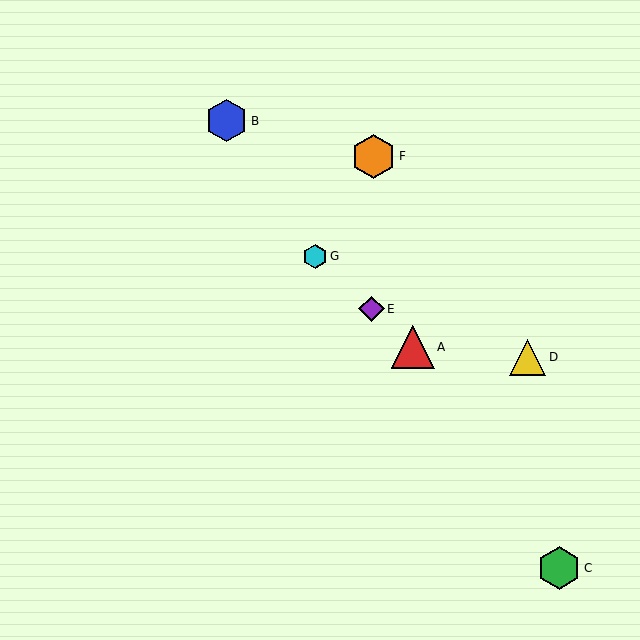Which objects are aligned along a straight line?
Objects A, E, G are aligned along a straight line.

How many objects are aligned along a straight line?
3 objects (A, E, G) are aligned along a straight line.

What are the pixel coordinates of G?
Object G is at (315, 256).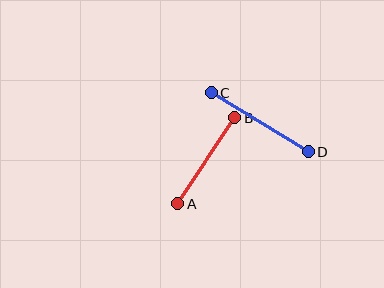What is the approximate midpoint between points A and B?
The midpoint is at approximately (206, 161) pixels.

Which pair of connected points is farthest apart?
Points C and D are farthest apart.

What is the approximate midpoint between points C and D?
The midpoint is at approximately (260, 122) pixels.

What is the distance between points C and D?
The distance is approximately 114 pixels.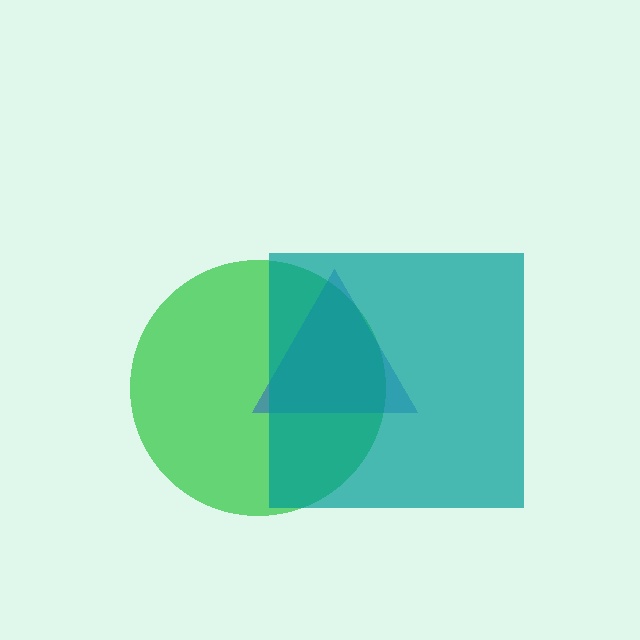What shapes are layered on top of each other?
The layered shapes are: a green circle, a blue triangle, a teal square.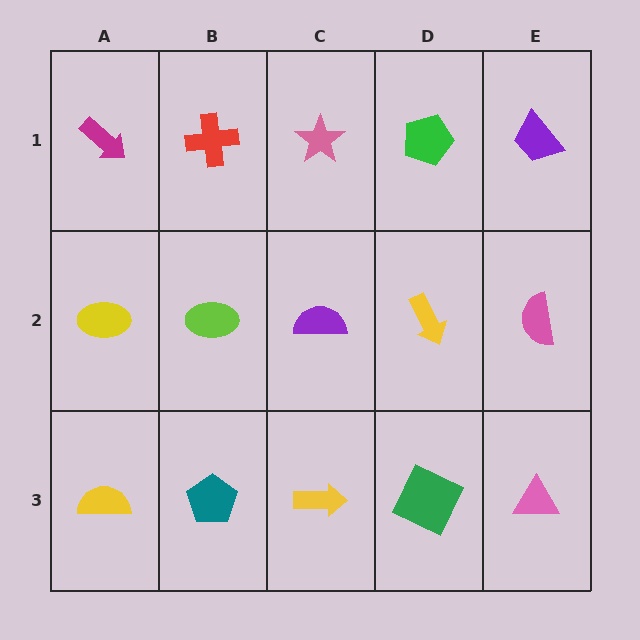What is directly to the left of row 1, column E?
A green pentagon.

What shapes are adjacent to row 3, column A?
A yellow ellipse (row 2, column A), a teal pentagon (row 3, column B).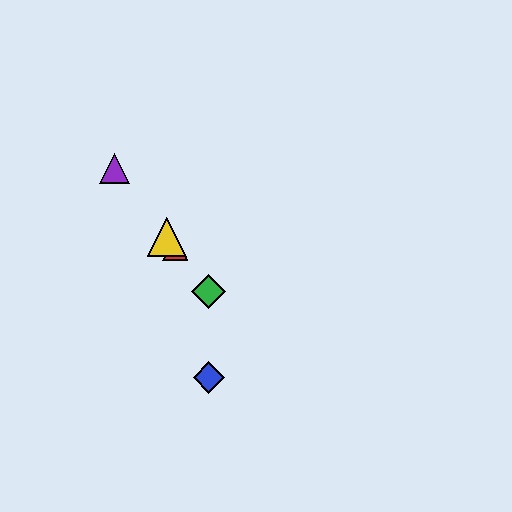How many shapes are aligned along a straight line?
4 shapes (the red triangle, the green diamond, the yellow triangle, the purple triangle) are aligned along a straight line.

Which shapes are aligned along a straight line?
The red triangle, the green diamond, the yellow triangle, the purple triangle are aligned along a straight line.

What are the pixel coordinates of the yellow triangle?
The yellow triangle is at (167, 237).